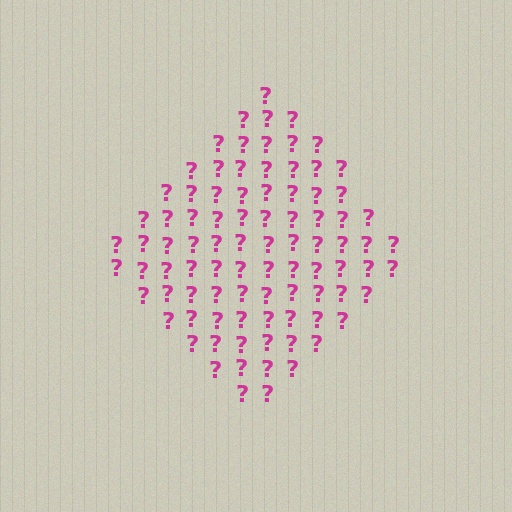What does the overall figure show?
The overall figure shows a diamond.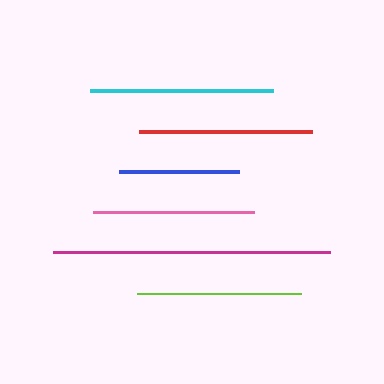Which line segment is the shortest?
The blue line is the shortest at approximately 120 pixels.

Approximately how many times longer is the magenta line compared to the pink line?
The magenta line is approximately 1.7 times the length of the pink line.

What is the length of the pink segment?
The pink segment is approximately 161 pixels long.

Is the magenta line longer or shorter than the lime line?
The magenta line is longer than the lime line.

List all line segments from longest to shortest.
From longest to shortest: magenta, cyan, red, lime, pink, blue.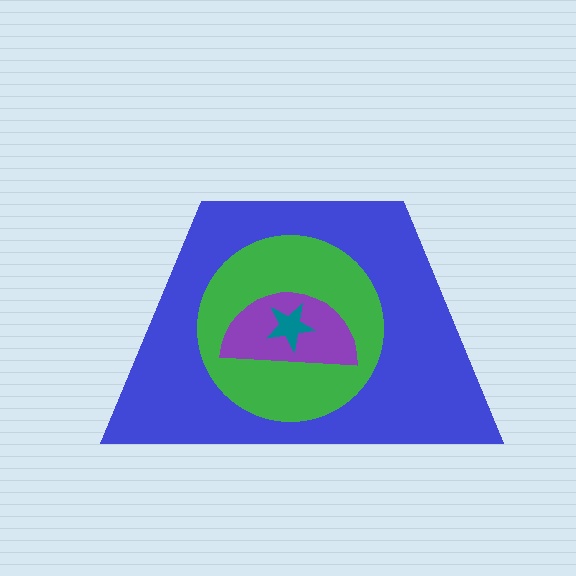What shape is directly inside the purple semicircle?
The teal star.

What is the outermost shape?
The blue trapezoid.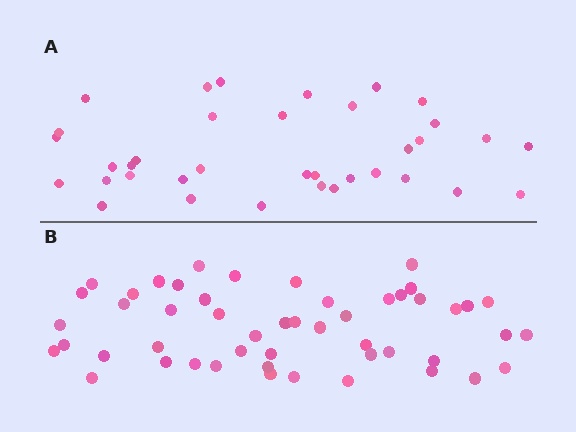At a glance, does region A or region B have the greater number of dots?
Region B (the bottom region) has more dots.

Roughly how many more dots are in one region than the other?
Region B has approximately 15 more dots than region A.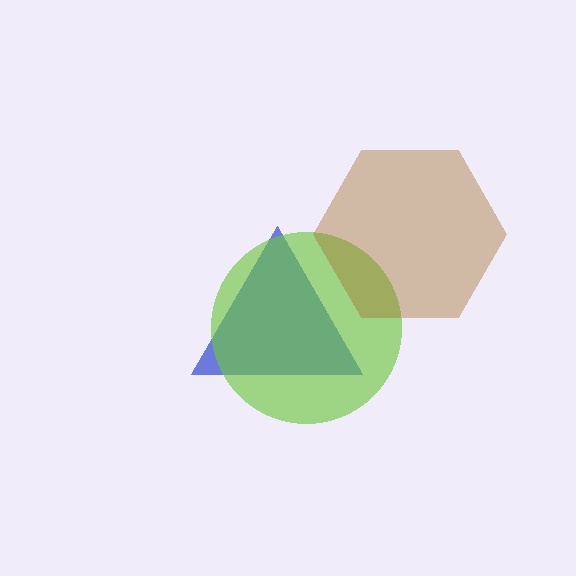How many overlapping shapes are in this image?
There are 3 overlapping shapes in the image.